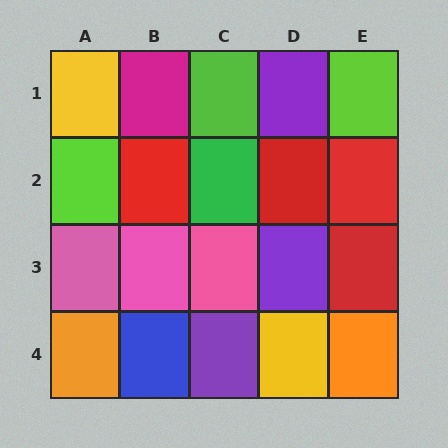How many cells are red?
4 cells are red.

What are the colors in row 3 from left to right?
Pink, pink, pink, purple, red.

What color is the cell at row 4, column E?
Orange.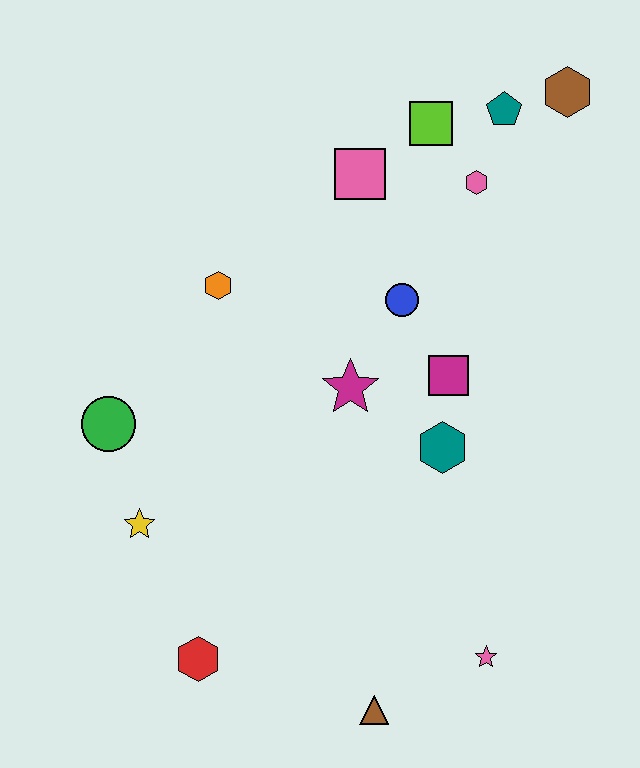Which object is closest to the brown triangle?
The pink star is closest to the brown triangle.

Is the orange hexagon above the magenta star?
Yes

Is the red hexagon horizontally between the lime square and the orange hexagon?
No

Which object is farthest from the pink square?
The brown triangle is farthest from the pink square.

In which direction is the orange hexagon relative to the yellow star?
The orange hexagon is above the yellow star.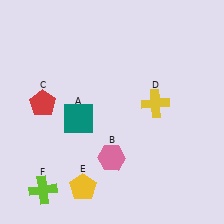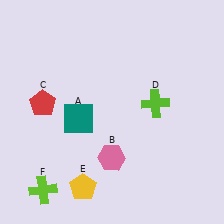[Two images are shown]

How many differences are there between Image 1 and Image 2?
There is 1 difference between the two images.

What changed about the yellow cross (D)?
In Image 1, D is yellow. In Image 2, it changed to lime.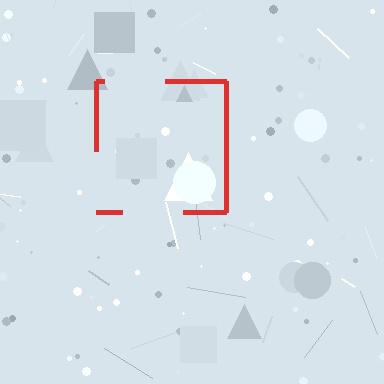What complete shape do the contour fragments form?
The contour fragments form a square.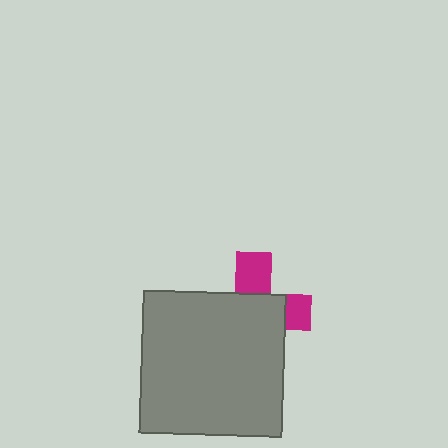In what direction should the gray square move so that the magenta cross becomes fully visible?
The gray square should move down. That is the shortest direction to clear the overlap and leave the magenta cross fully visible.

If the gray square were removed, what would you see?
You would see the complete magenta cross.